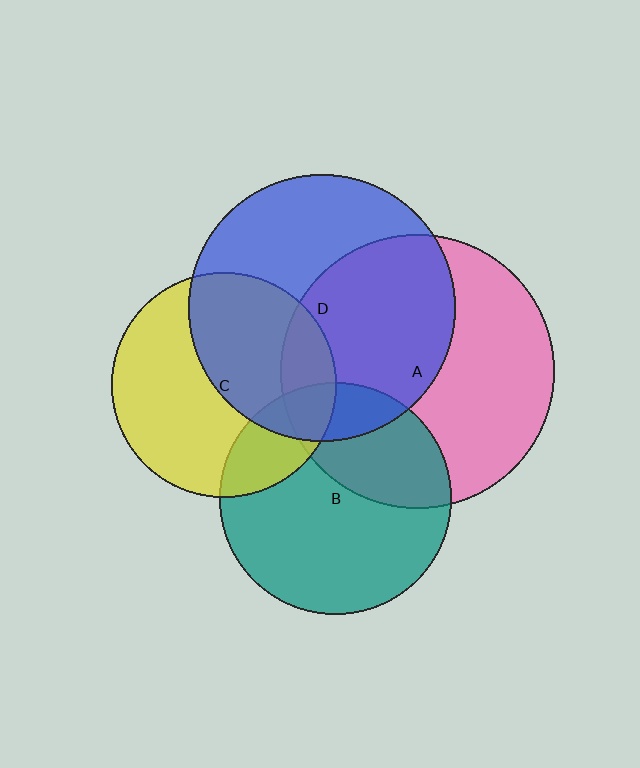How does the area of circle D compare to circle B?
Approximately 1.3 times.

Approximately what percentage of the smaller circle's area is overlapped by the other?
Approximately 35%.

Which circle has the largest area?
Circle A (pink).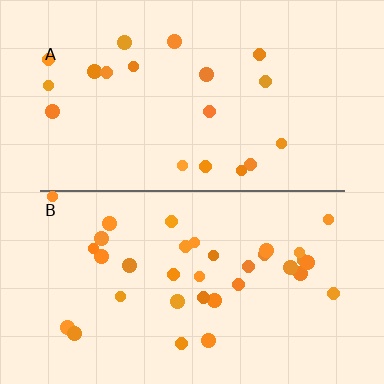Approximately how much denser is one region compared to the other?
Approximately 1.9× — region B over region A.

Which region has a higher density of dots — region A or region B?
B (the bottom).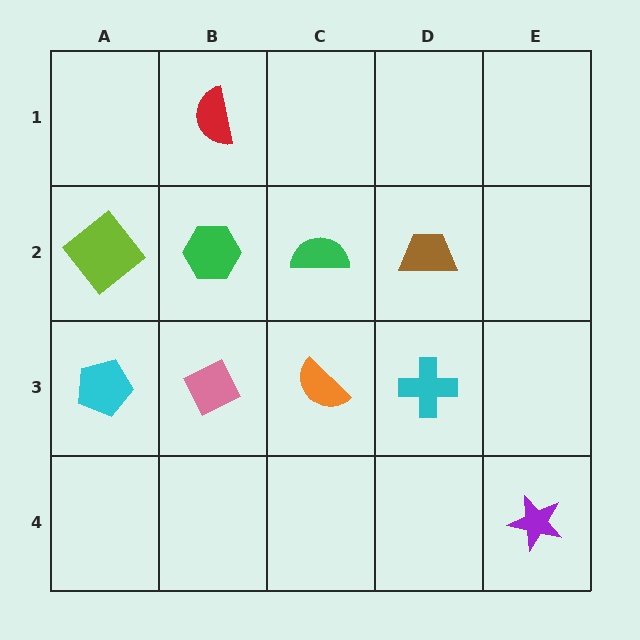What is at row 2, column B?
A green hexagon.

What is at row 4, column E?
A purple star.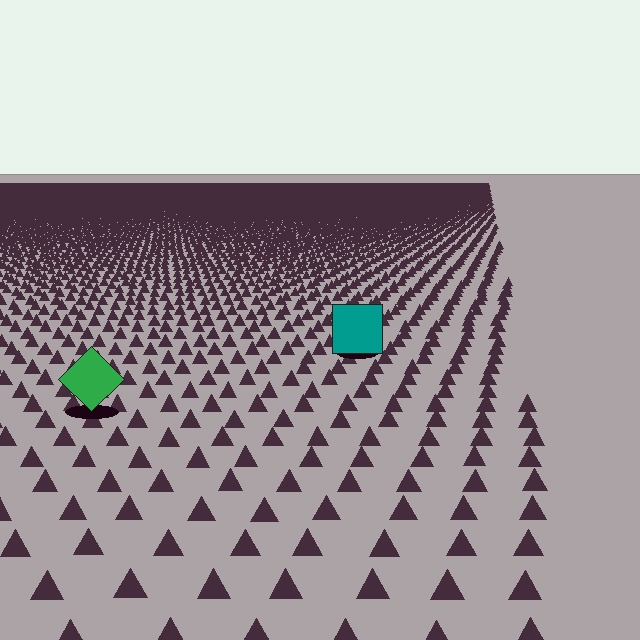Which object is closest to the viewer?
The green diamond is closest. The texture marks near it are larger and more spread out.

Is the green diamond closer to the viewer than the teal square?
Yes. The green diamond is closer — you can tell from the texture gradient: the ground texture is coarser near it.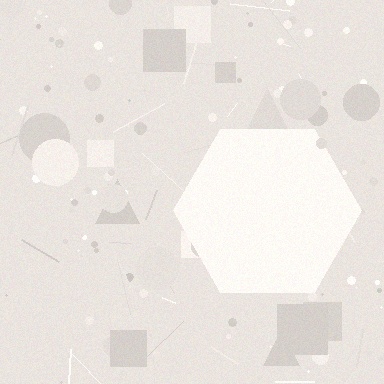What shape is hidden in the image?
A hexagon is hidden in the image.